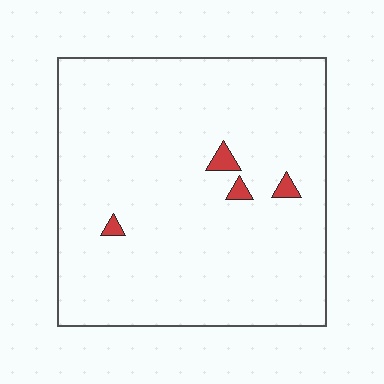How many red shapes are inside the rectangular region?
4.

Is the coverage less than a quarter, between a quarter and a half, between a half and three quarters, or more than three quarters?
Less than a quarter.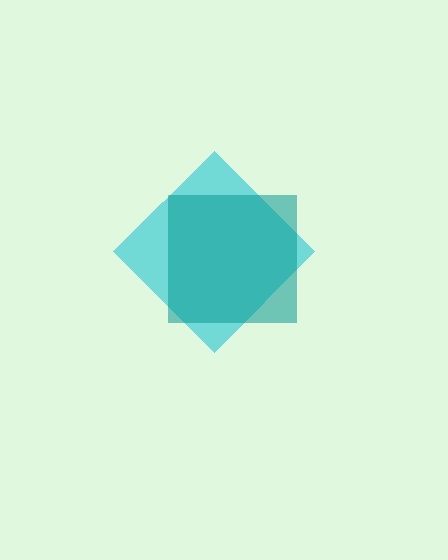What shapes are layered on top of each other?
The layered shapes are: a cyan diamond, a teal square.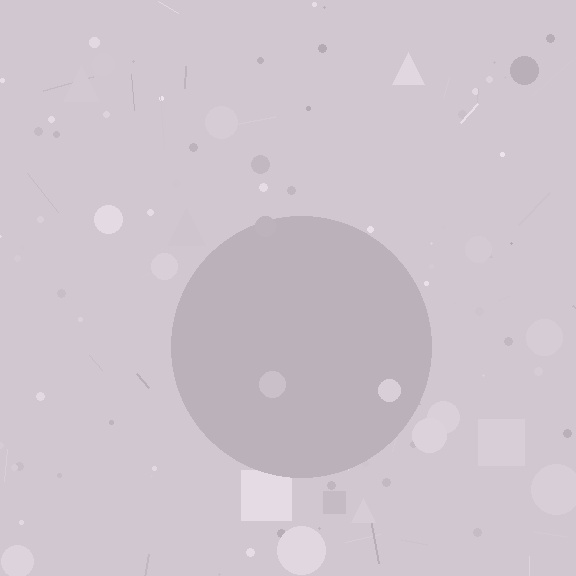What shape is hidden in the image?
A circle is hidden in the image.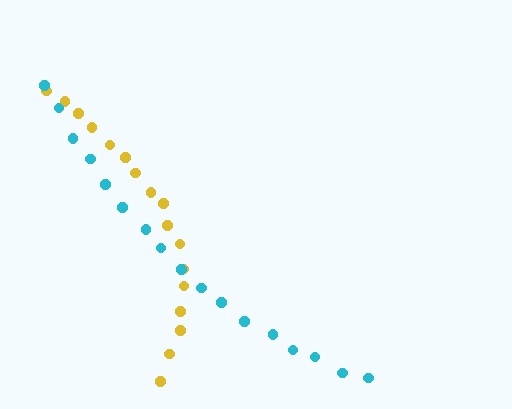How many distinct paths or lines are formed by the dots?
There are 2 distinct paths.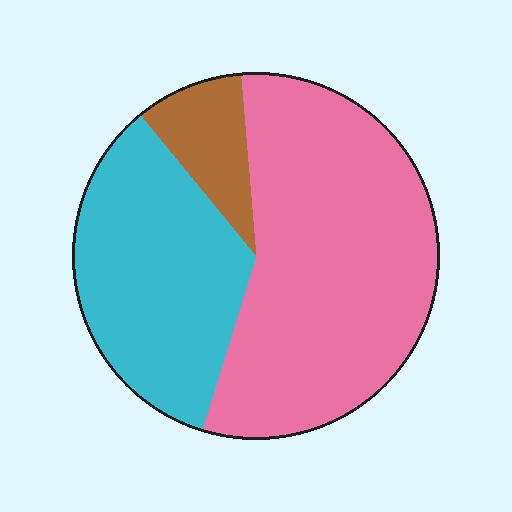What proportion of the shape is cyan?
Cyan takes up about one third (1/3) of the shape.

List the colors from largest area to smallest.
From largest to smallest: pink, cyan, brown.